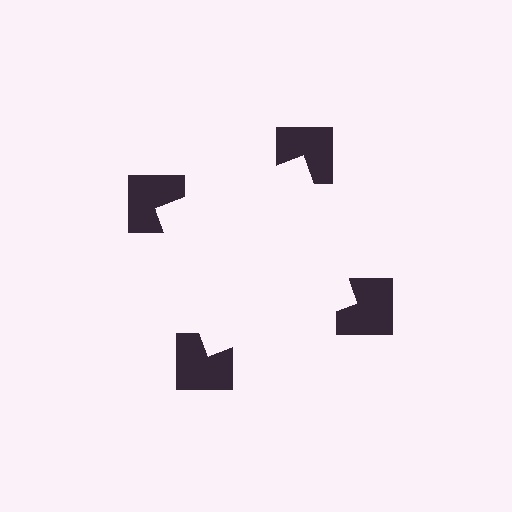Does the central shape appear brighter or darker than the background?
It typically appears slightly brighter than the background, even though no actual brightness change is drawn.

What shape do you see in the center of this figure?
An illusory square — its edges are inferred from the aligned wedge cuts in the notched squares, not physically drawn.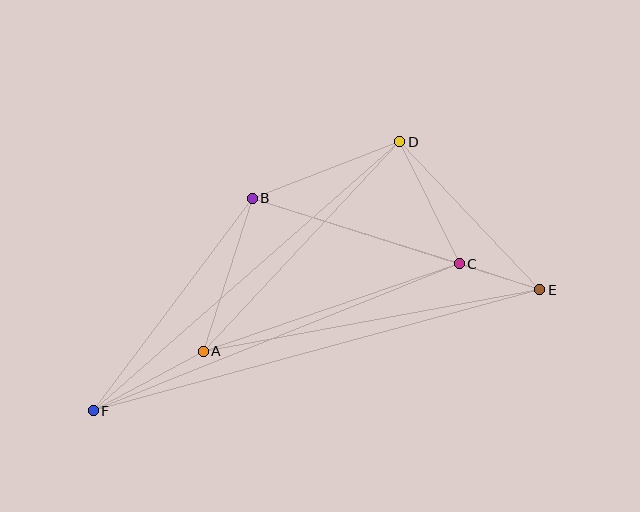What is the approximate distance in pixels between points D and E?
The distance between D and E is approximately 204 pixels.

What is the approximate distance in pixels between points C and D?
The distance between C and D is approximately 136 pixels.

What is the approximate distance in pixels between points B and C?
The distance between B and C is approximately 217 pixels.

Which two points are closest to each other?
Points C and E are closest to each other.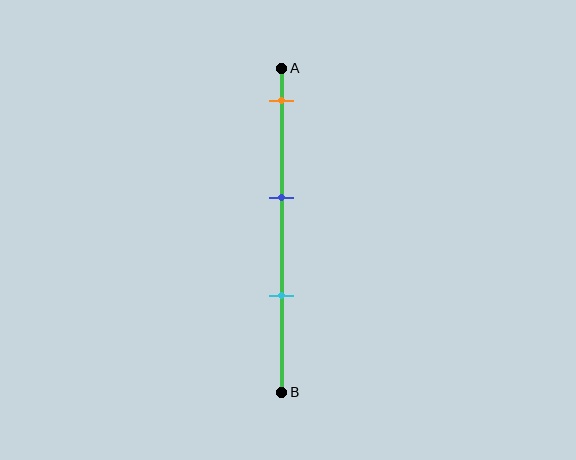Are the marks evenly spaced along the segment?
Yes, the marks are approximately evenly spaced.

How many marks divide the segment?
There are 3 marks dividing the segment.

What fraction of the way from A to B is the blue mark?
The blue mark is approximately 40% (0.4) of the way from A to B.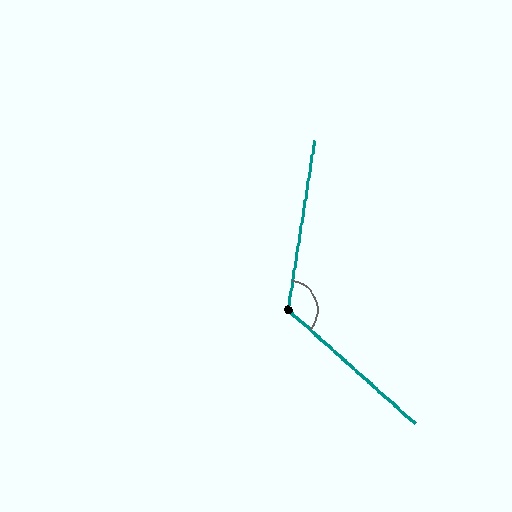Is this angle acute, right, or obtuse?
It is obtuse.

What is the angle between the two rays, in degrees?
Approximately 123 degrees.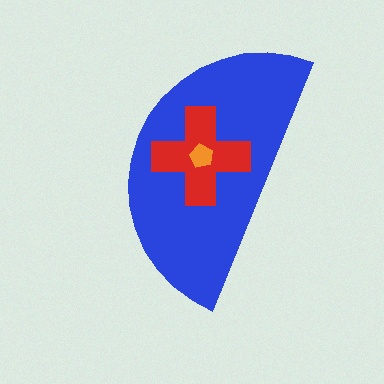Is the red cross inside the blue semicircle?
Yes.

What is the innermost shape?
The orange pentagon.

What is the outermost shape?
The blue semicircle.